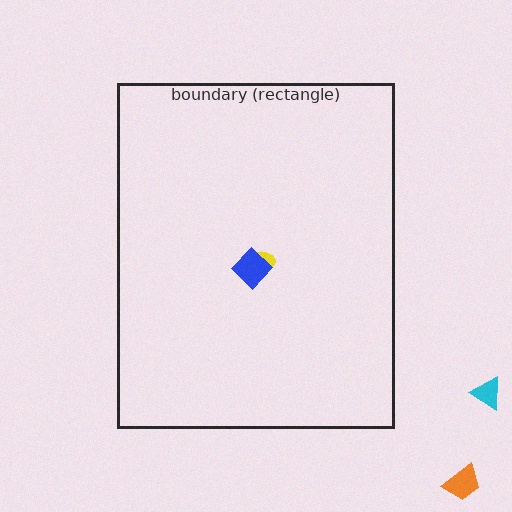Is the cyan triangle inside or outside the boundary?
Outside.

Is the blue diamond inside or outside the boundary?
Inside.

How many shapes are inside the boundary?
2 inside, 2 outside.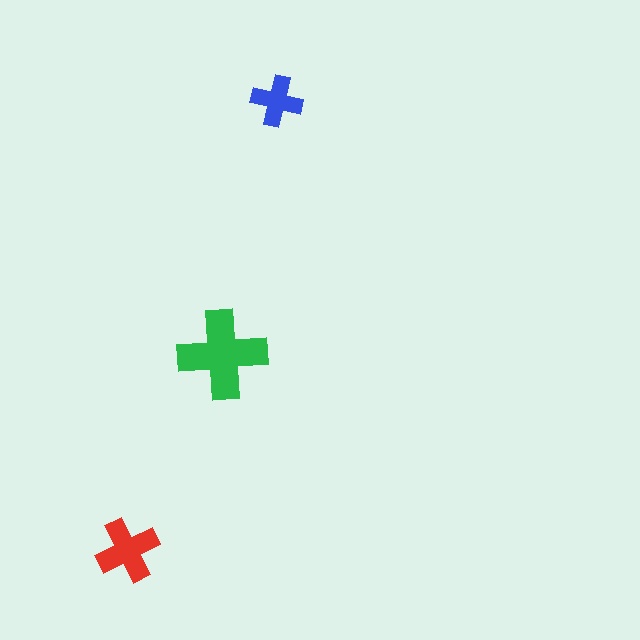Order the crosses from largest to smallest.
the green one, the red one, the blue one.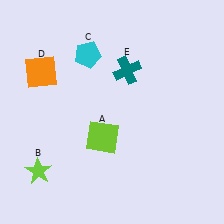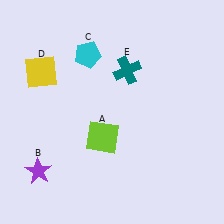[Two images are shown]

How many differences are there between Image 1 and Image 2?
There are 2 differences between the two images.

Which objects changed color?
B changed from lime to purple. D changed from orange to yellow.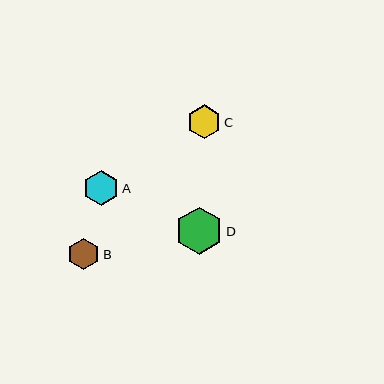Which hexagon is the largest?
Hexagon D is the largest with a size of approximately 47 pixels.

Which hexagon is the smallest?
Hexagon B is the smallest with a size of approximately 32 pixels.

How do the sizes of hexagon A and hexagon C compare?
Hexagon A and hexagon C are approximately the same size.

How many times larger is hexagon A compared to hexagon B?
Hexagon A is approximately 1.1 times the size of hexagon B.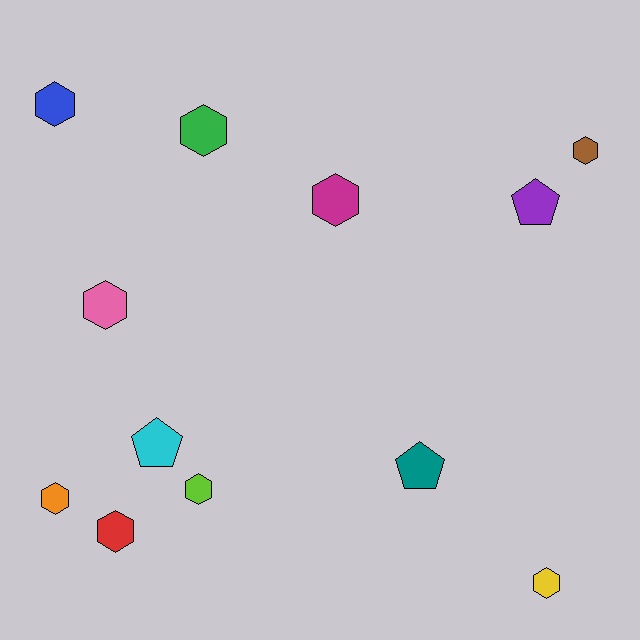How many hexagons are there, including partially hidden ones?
There are 9 hexagons.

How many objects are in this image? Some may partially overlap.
There are 12 objects.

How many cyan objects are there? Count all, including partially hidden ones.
There is 1 cyan object.